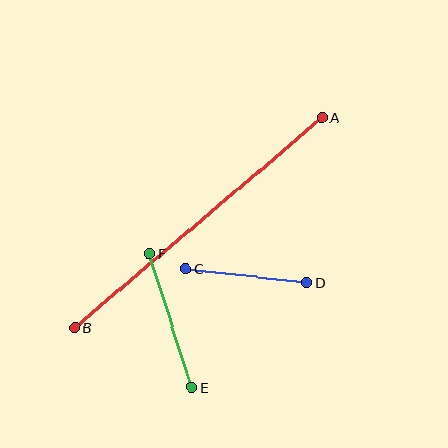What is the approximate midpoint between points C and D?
The midpoint is at approximately (247, 276) pixels.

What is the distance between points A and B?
The distance is approximately 324 pixels.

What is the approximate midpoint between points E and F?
The midpoint is at approximately (170, 320) pixels.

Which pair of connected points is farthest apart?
Points A and B are farthest apart.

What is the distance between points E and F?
The distance is approximately 140 pixels.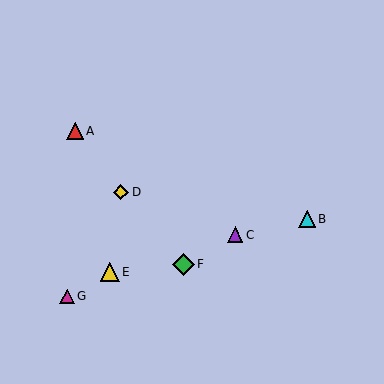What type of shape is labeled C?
Shape C is a purple triangle.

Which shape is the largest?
The green diamond (labeled F) is the largest.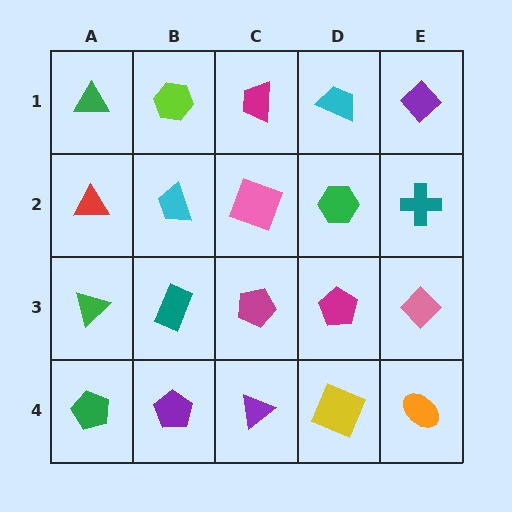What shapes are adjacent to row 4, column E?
A pink diamond (row 3, column E), a yellow square (row 4, column D).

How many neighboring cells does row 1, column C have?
3.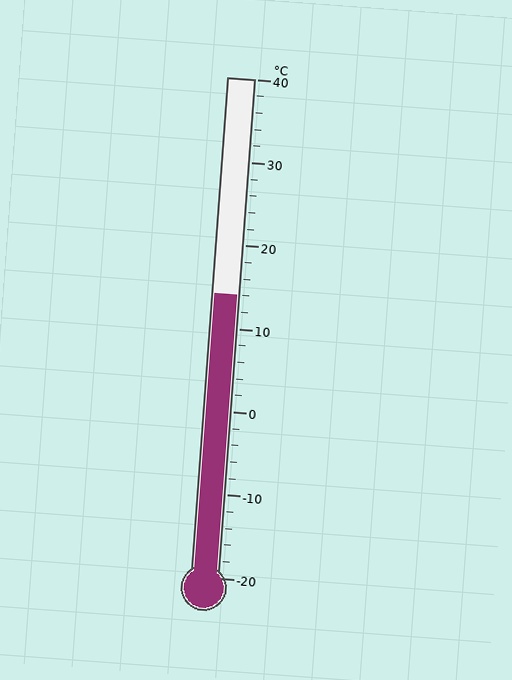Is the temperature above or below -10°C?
The temperature is above -10°C.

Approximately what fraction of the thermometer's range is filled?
The thermometer is filled to approximately 55% of its range.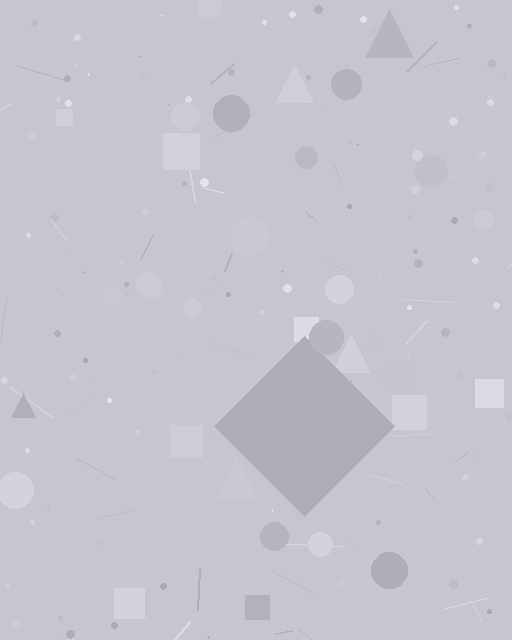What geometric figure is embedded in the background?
A diamond is embedded in the background.